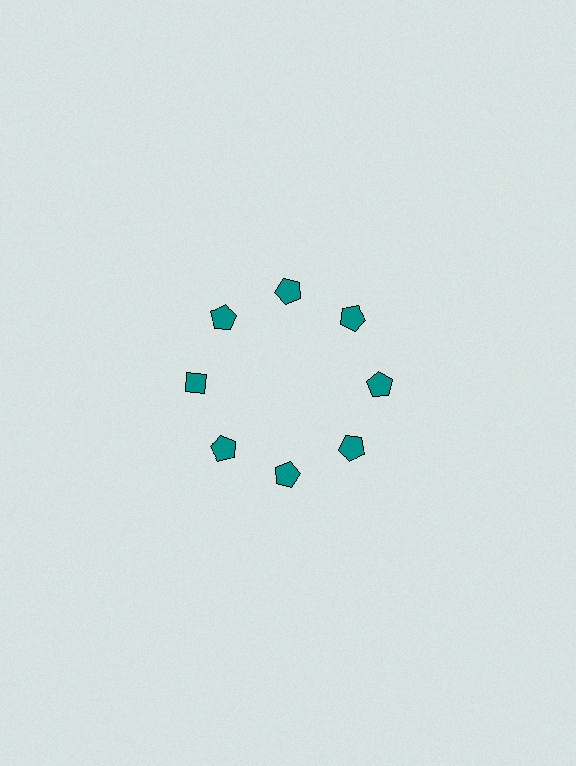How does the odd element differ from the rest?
It has a different shape: diamond instead of pentagon.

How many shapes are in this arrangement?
There are 8 shapes arranged in a ring pattern.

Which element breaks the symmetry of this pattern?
The teal diamond at roughly the 9 o'clock position breaks the symmetry. All other shapes are teal pentagons.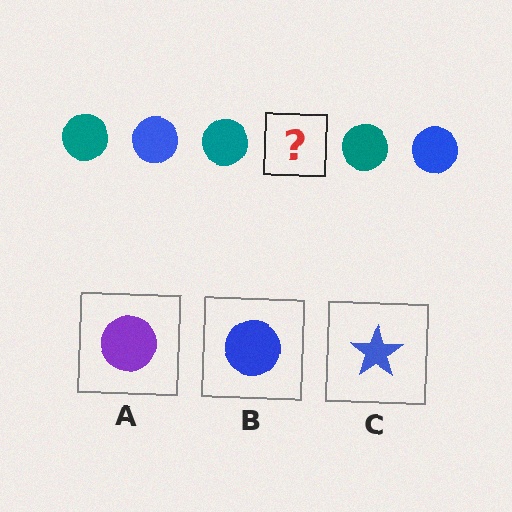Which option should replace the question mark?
Option B.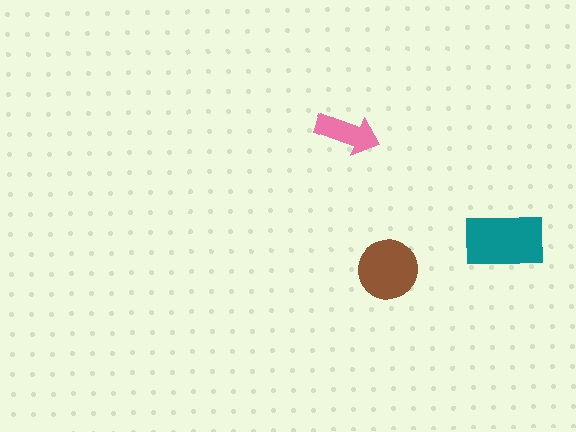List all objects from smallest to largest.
The pink arrow, the brown circle, the teal rectangle.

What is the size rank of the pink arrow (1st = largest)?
3rd.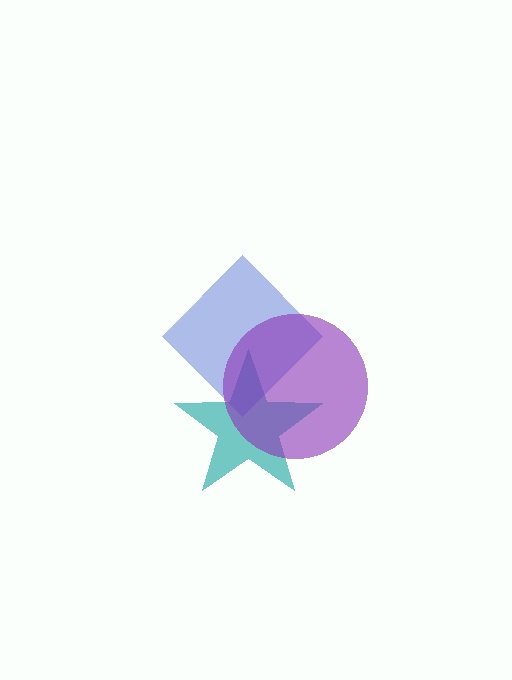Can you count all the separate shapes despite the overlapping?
Yes, there are 3 separate shapes.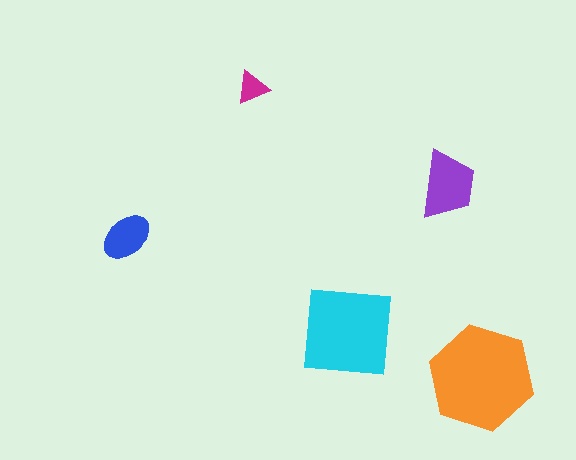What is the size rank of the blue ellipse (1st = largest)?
4th.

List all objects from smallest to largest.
The magenta triangle, the blue ellipse, the purple trapezoid, the cyan square, the orange hexagon.